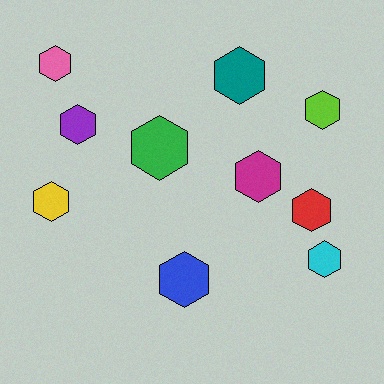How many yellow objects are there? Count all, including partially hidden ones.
There is 1 yellow object.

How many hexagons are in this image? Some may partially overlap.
There are 10 hexagons.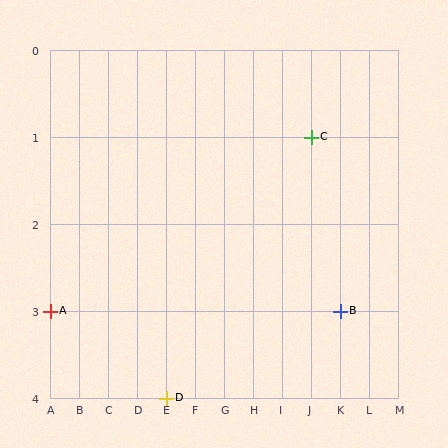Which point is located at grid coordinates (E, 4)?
Point D is at (E, 4).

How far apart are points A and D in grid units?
Points A and D are 4 columns and 1 row apart (about 4.1 grid units diagonally).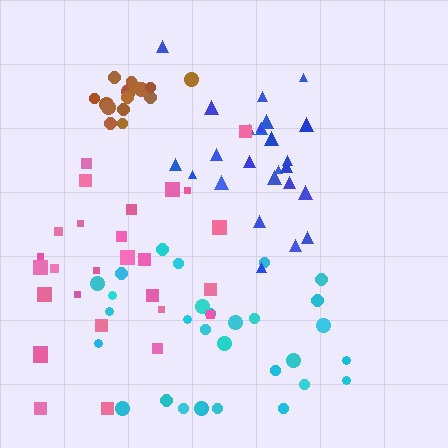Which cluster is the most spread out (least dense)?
Pink.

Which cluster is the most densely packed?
Brown.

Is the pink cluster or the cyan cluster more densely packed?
Cyan.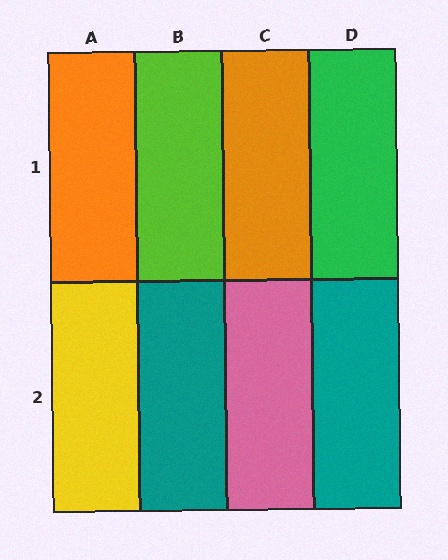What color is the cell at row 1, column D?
Green.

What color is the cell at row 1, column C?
Orange.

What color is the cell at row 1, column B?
Lime.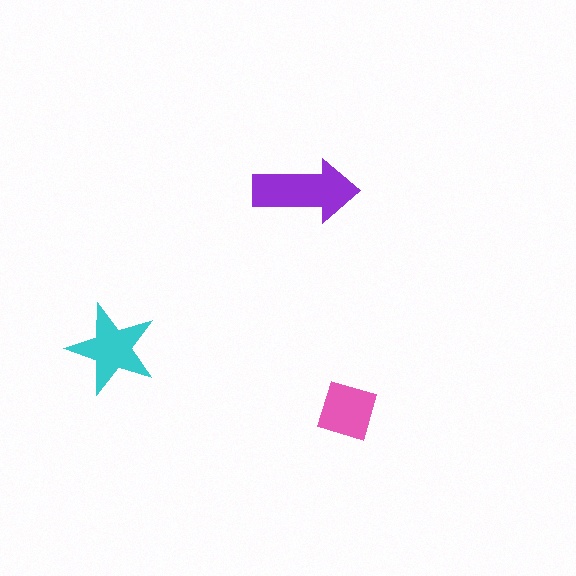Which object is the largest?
The purple arrow.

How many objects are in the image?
There are 3 objects in the image.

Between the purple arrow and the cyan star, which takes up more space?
The purple arrow.